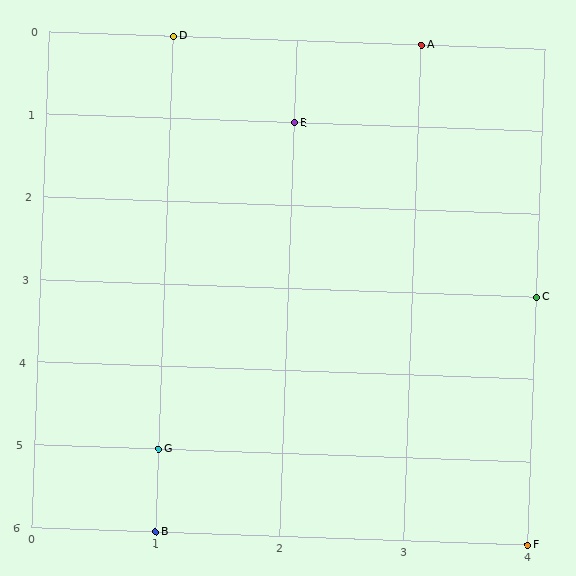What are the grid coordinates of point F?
Point F is at grid coordinates (4, 6).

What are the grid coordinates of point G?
Point G is at grid coordinates (1, 5).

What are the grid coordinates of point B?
Point B is at grid coordinates (1, 6).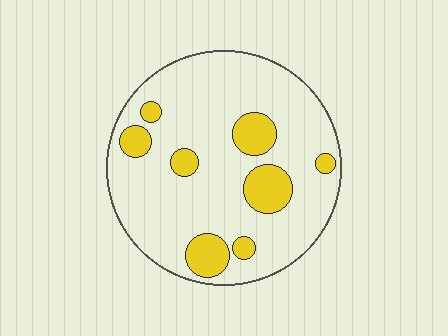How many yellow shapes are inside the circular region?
8.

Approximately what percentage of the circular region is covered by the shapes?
Approximately 20%.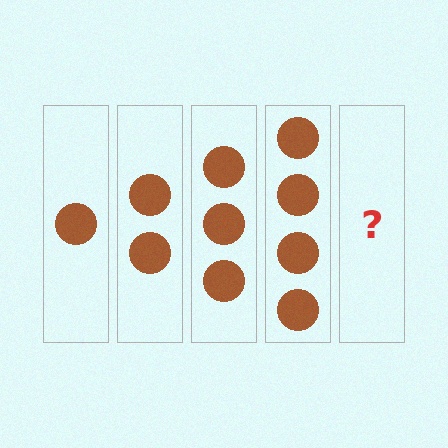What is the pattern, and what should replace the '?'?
The pattern is that each step adds one more circle. The '?' should be 5 circles.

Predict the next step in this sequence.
The next step is 5 circles.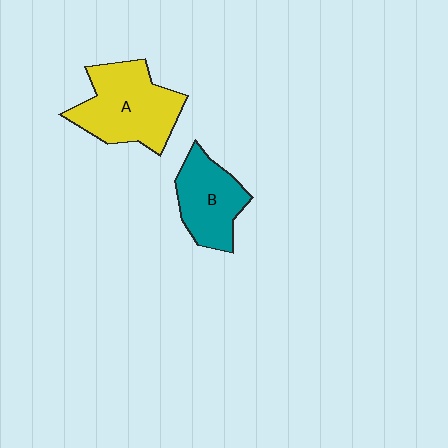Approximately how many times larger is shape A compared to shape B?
Approximately 1.4 times.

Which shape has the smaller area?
Shape B (teal).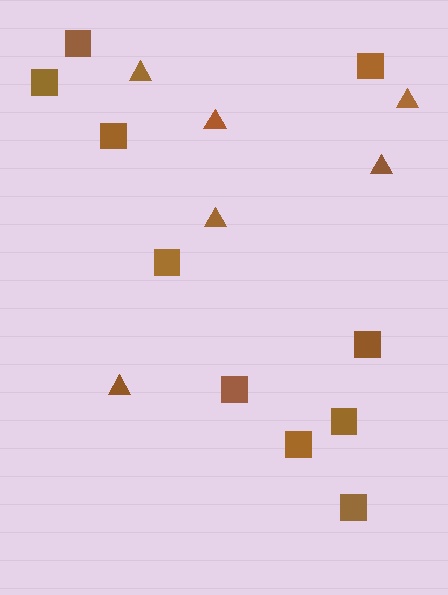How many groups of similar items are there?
There are 2 groups: one group of triangles (6) and one group of squares (10).